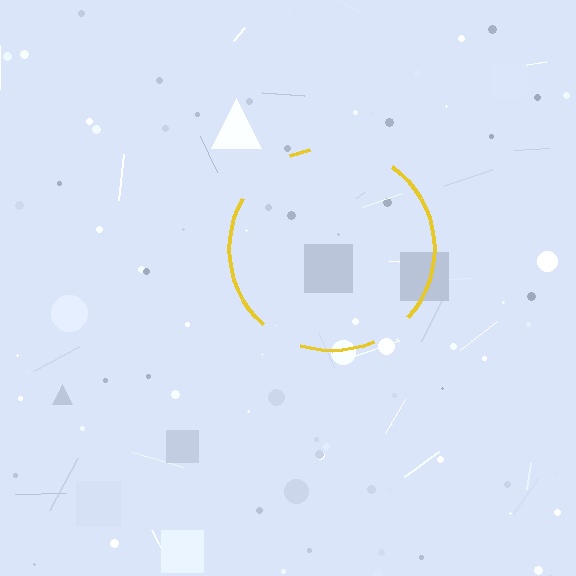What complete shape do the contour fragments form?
The contour fragments form a circle.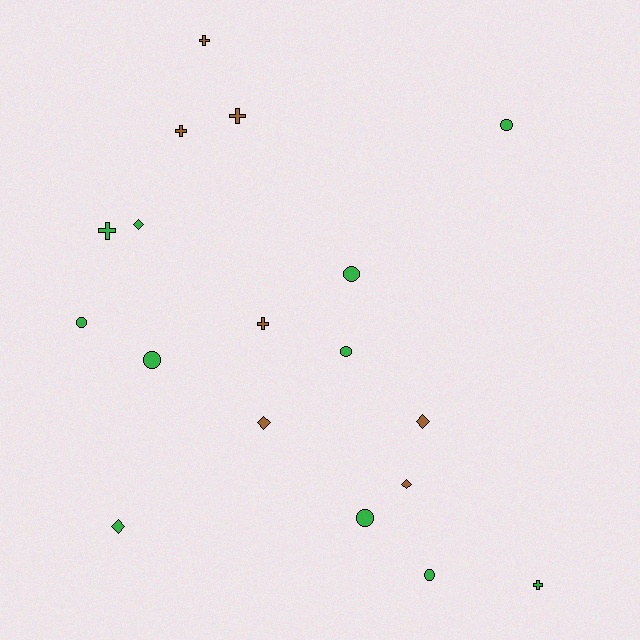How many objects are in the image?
There are 18 objects.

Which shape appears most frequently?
Circle, with 7 objects.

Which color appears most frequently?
Green, with 11 objects.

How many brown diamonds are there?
There are 3 brown diamonds.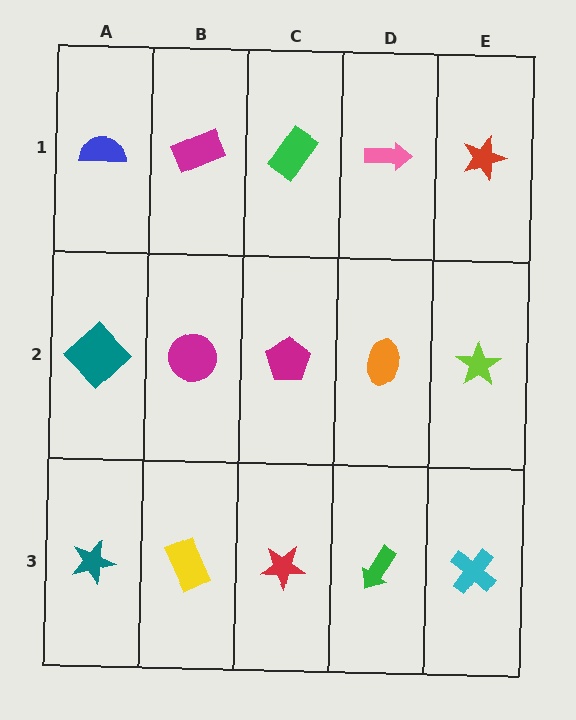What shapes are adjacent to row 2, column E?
A red star (row 1, column E), a cyan cross (row 3, column E), an orange ellipse (row 2, column D).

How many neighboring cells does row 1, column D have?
3.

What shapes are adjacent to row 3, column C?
A magenta pentagon (row 2, column C), a yellow rectangle (row 3, column B), a green arrow (row 3, column D).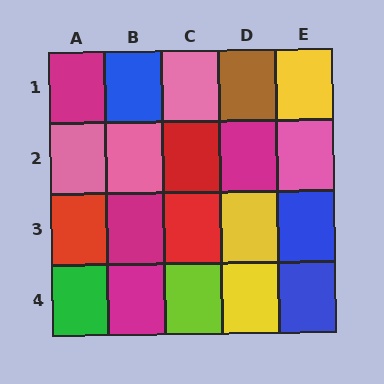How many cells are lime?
1 cell is lime.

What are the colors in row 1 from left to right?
Magenta, blue, pink, brown, yellow.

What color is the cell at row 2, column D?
Magenta.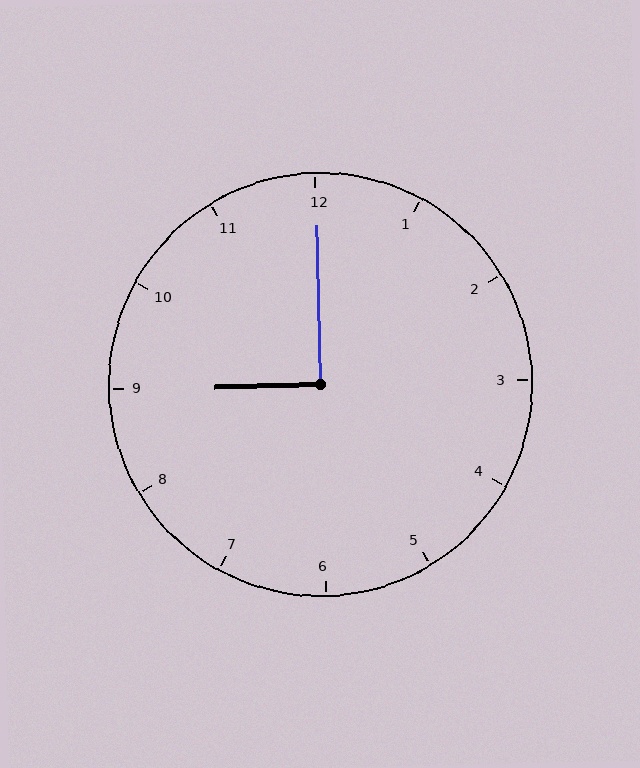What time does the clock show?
9:00.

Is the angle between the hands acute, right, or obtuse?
It is right.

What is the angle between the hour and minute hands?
Approximately 90 degrees.